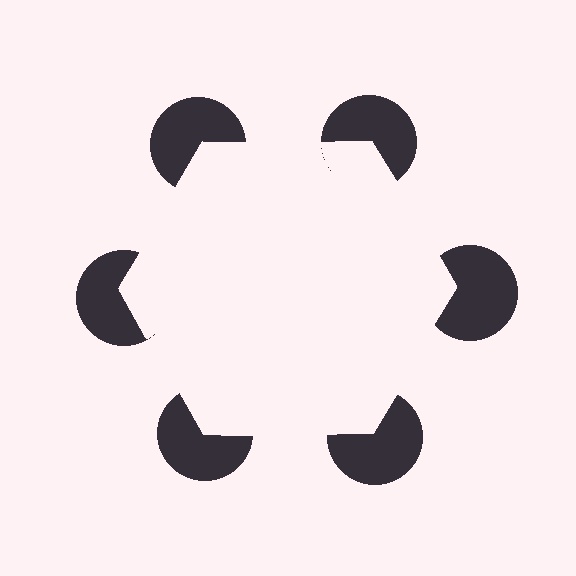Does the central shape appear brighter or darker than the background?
It typically appears slightly brighter than the background, even though no actual brightness change is drawn.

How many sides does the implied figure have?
6 sides.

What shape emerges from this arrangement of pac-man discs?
An illusory hexagon — its edges are inferred from the aligned wedge cuts in the pac-man discs, not physically drawn.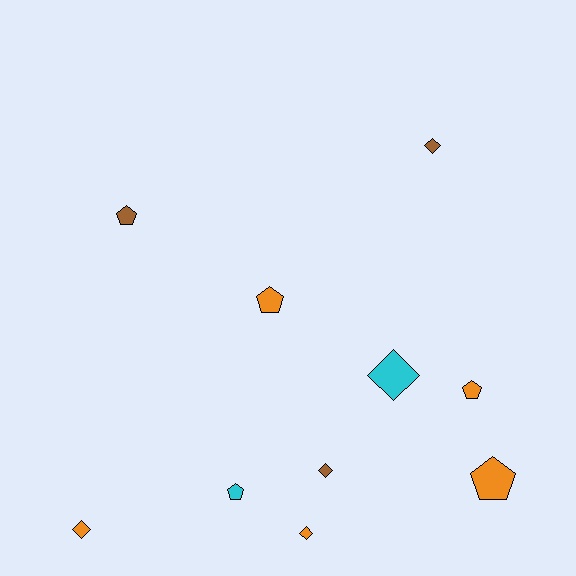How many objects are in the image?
There are 10 objects.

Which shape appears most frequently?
Pentagon, with 5 objects.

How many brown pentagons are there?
There is 1 brown pentagon.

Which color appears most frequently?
Orange, with 5 objects.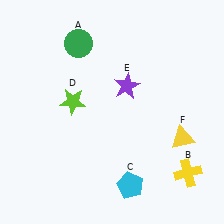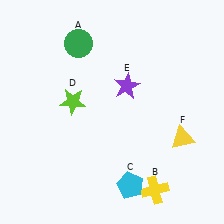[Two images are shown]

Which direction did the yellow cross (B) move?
The yellow cross (B) moved left.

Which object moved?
The yellow cross (B) moved left.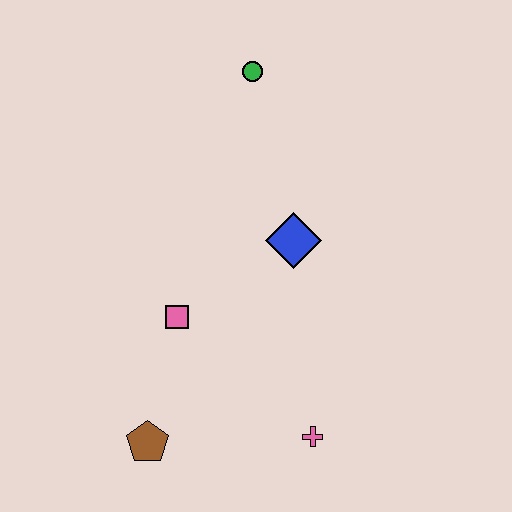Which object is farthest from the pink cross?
The green circle is farthest from the pink cross.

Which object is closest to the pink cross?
The brown pentagon is closest to the pink cross.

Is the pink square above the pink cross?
Yes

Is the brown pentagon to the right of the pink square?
No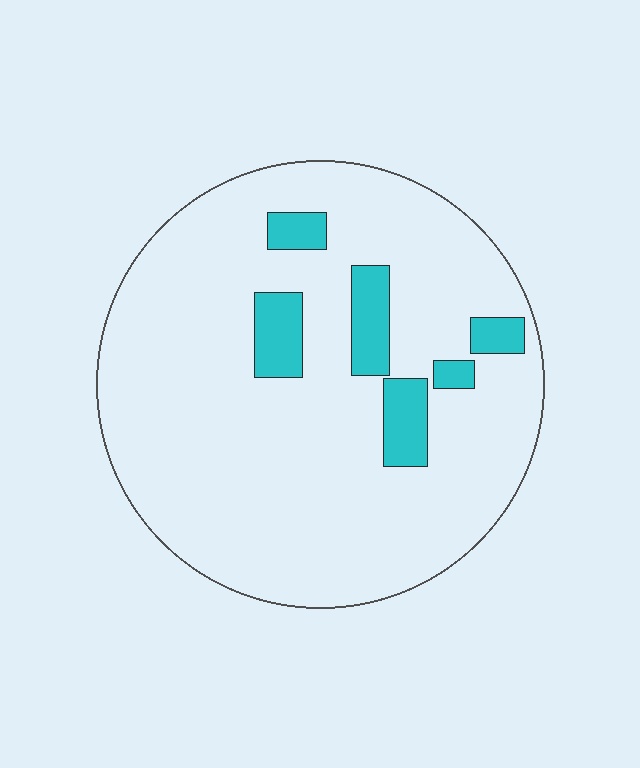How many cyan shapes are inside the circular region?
6.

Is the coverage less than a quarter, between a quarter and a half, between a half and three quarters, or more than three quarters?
Less than a quarter.